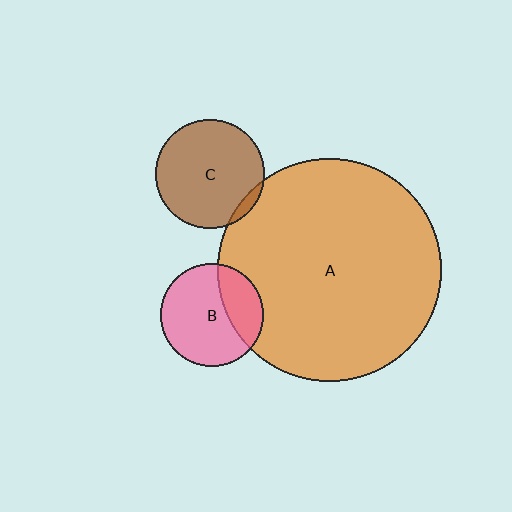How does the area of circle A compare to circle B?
Approximately 4.7 times.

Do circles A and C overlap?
Yes.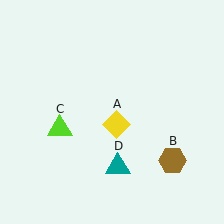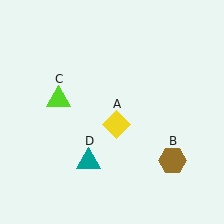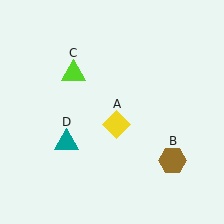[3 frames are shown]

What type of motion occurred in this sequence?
The lime triangle (object C), teal triangle (object D) rotated clockwise around the center of the scene.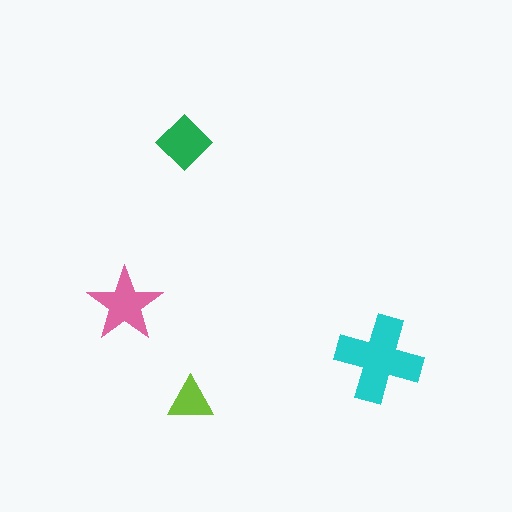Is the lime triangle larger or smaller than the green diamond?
Smaller.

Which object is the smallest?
The lime triangle.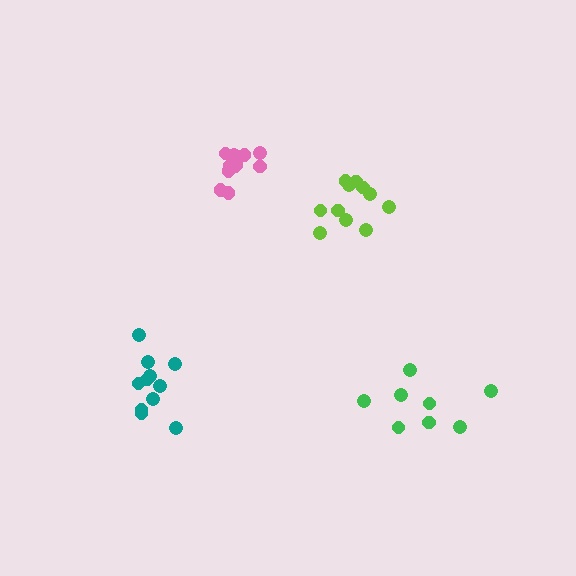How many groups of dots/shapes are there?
There are 4 groups.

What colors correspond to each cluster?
The clusters are colored: lime, pink, green, teal.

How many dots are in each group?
Group 1: 11 dots, Group 2: 13 dots, Group 3: 8 dots, Group 4: 11 dots (43 total).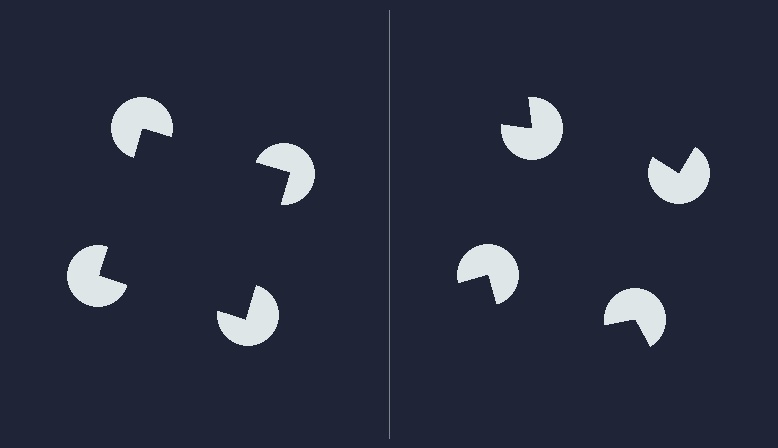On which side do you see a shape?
An illusory square appears on the left side. On the right side the wedge cuts are rotated, so no coherent shape forms.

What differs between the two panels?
The pac-man discs are positioned identically on both sides; only the wedge orientations differ. On the left they align to a square; on the right they are misaligned.